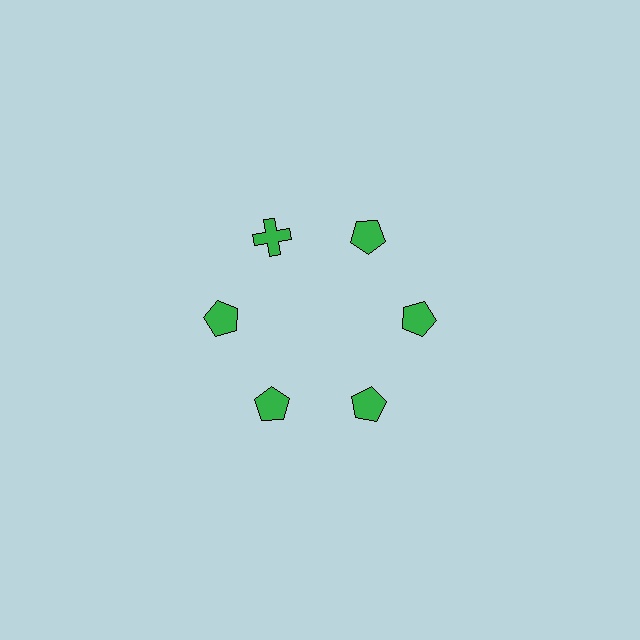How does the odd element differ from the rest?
It has a different shape: cross instead of pentagon.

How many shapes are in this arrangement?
There are 6 shapes arranged in a ring pattern.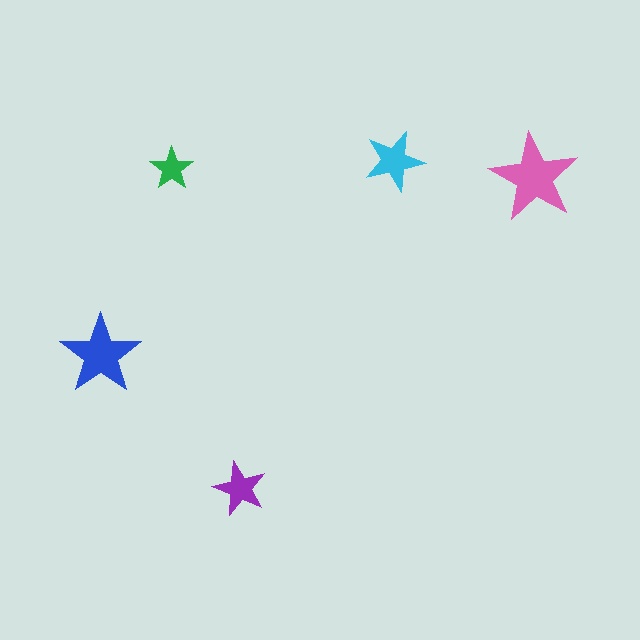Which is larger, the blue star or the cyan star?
The blue one.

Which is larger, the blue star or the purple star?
The blue one.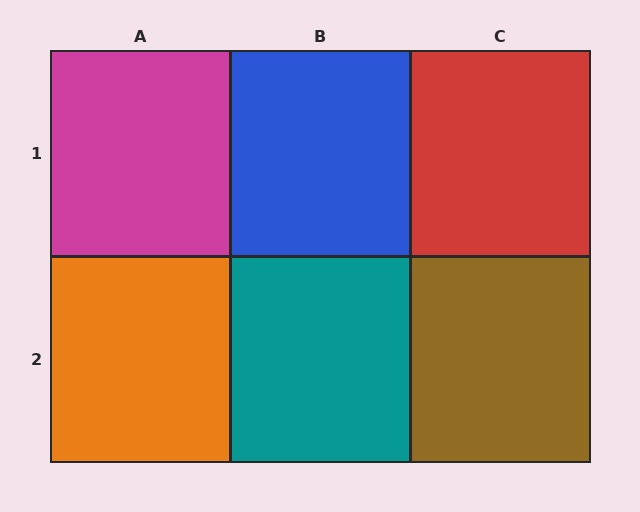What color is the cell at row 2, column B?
Teal.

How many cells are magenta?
1 cell is magenta.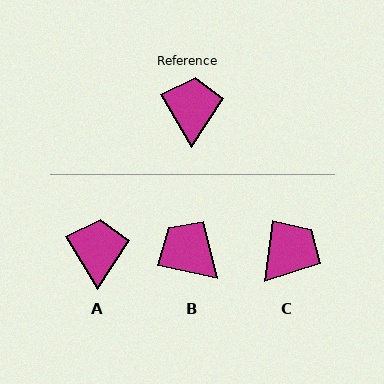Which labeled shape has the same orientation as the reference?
A.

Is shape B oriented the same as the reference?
No, it is off by about 47 degrees.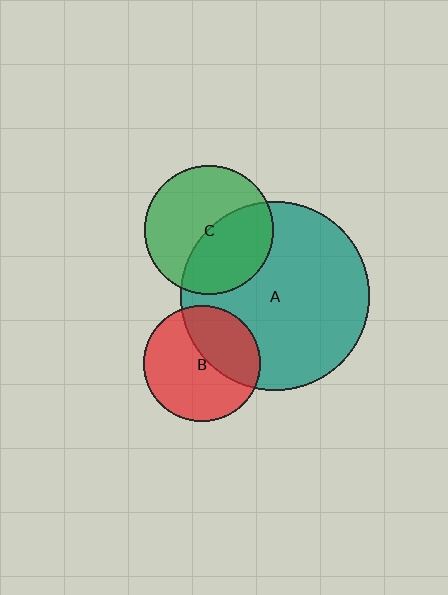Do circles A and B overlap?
Yes.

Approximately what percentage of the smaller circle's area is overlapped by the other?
Approximately 40%.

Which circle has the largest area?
Circle A (teal).